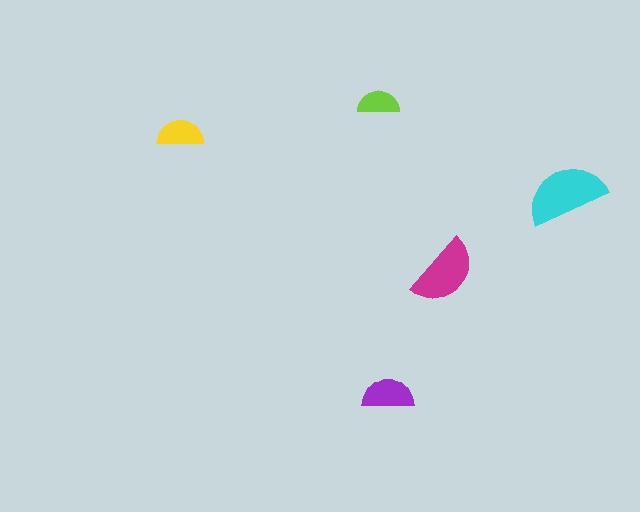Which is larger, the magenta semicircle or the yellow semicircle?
The magenta one.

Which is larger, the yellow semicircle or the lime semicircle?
The yellow one.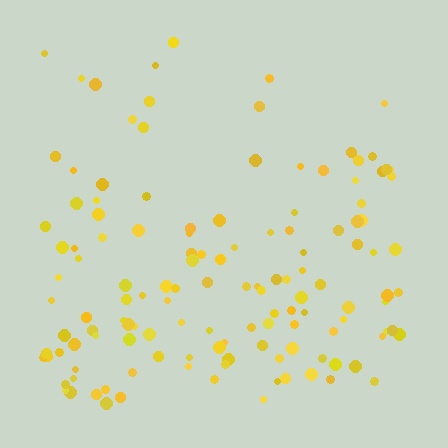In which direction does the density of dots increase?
From top to bottom, with the bottom side densest.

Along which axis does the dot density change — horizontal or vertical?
Vertical.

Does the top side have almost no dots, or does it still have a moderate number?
Still a moderate number, just noticeably fewer than the bottom.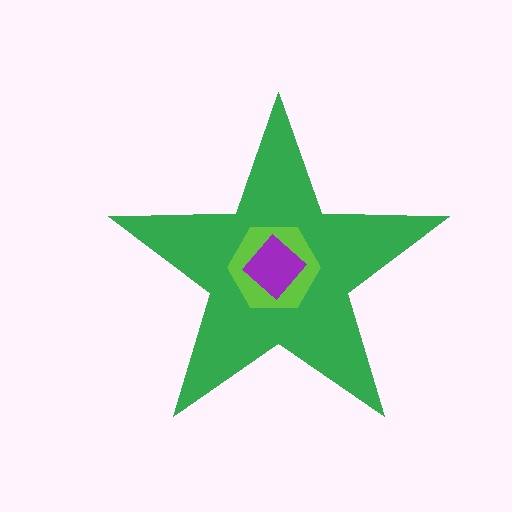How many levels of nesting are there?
3.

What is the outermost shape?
The green star.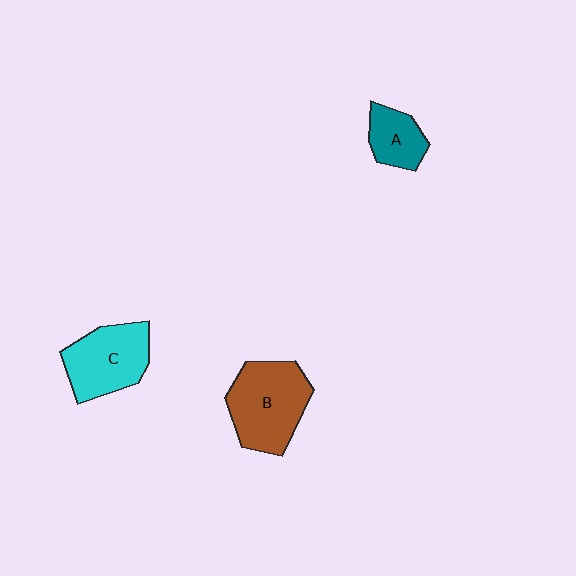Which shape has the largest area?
Shape B (brown).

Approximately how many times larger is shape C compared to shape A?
Approximately 1.7 times.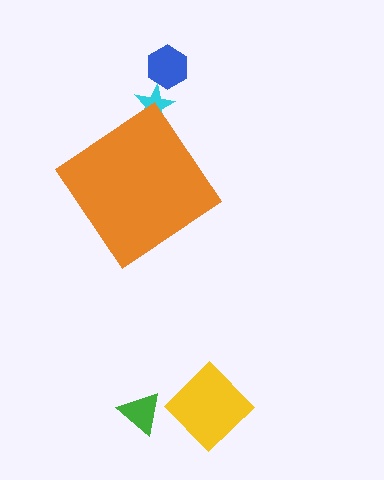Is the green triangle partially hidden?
No, the green triangle is fully visible.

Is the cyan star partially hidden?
Yes, the cyan star is partially hidden behind the orange diamond.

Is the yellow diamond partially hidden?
No, the yellow diamond is fully visible.